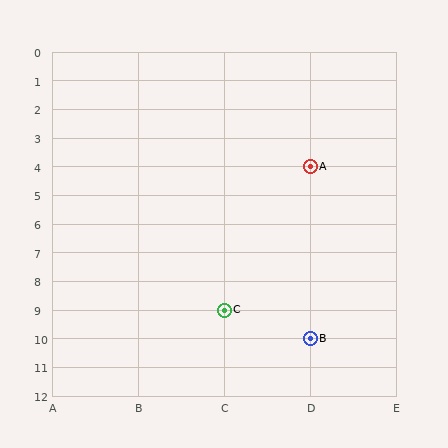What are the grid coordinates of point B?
Point B is at grid coordinates (D, 10).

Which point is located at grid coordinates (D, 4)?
Point A is at (D, 4).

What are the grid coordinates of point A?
Point A is at grid coordinates (D, 4).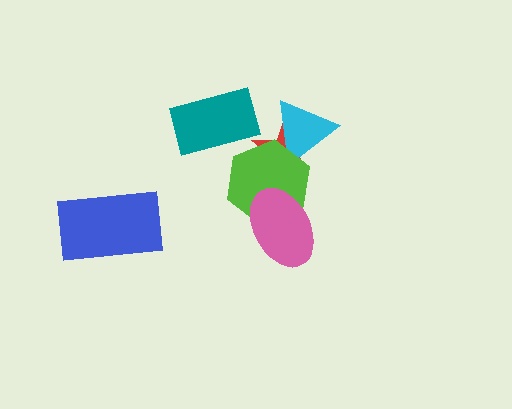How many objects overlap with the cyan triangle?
2 objects overlap with the cyan triangle.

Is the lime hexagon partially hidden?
Yes, it is partially covered by another shape.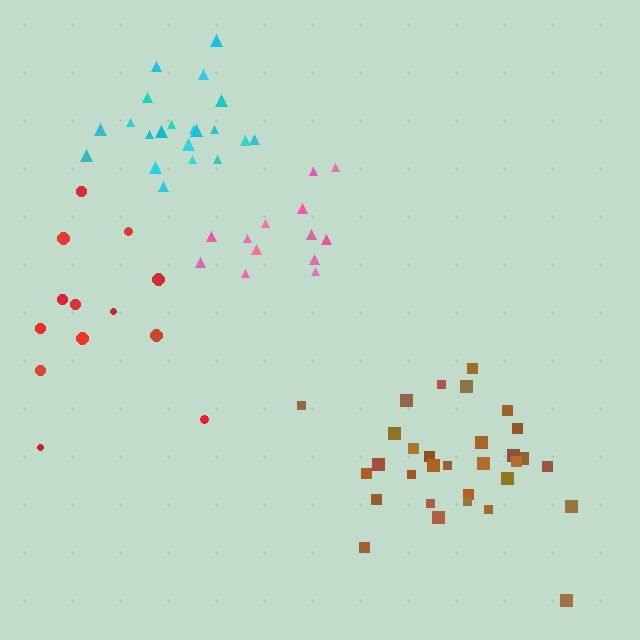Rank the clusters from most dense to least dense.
brown, pink, cyan, red.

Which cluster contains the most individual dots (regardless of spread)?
Brown (31).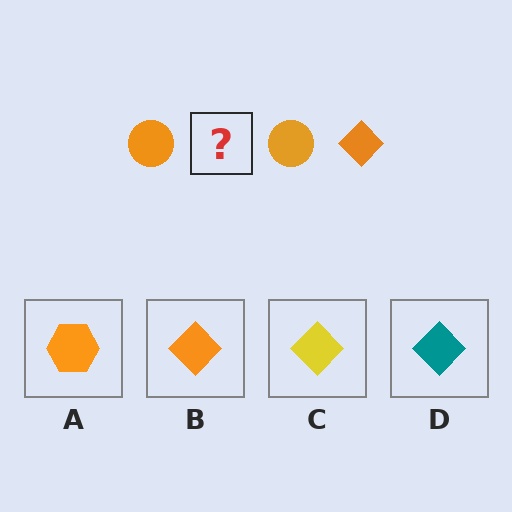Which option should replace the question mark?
Option B.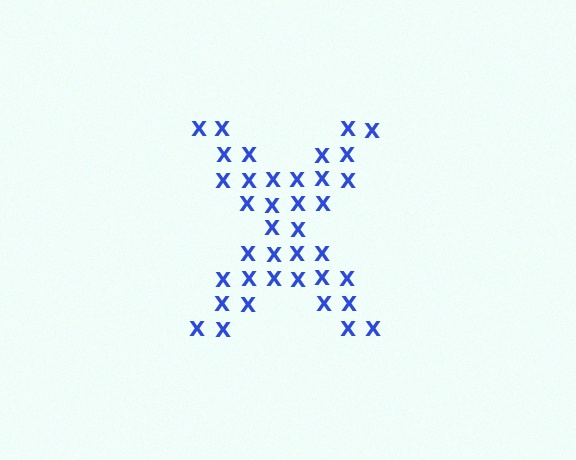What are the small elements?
The small elements are letter X's.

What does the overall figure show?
The overall figure shows the letter X.